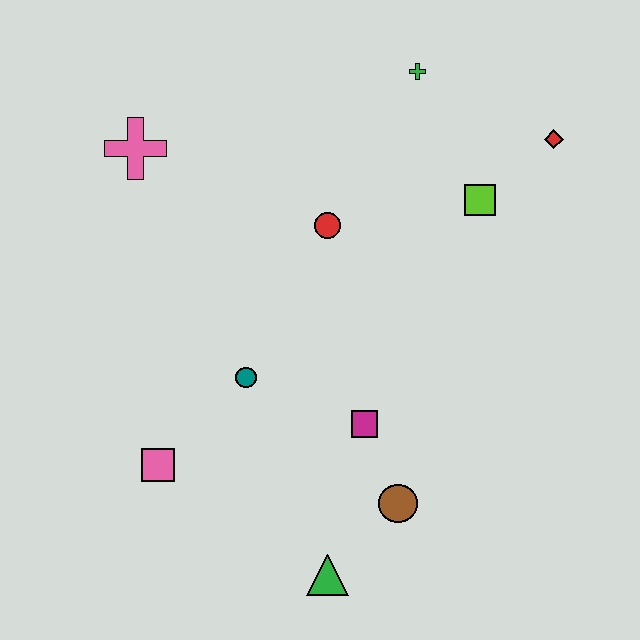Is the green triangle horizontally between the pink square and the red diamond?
Yes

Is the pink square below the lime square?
Yes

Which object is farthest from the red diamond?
The pink square is farthest from the red diamond.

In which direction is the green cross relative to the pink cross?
The green cross is to the right of the pink cross.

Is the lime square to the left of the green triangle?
No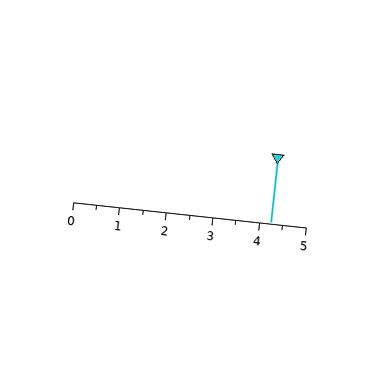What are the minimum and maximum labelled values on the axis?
The axis runs from 0 to 5.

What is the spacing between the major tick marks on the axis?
The major ticks are spaced 1 apart.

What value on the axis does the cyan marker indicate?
The marker indicates approximately 4.2.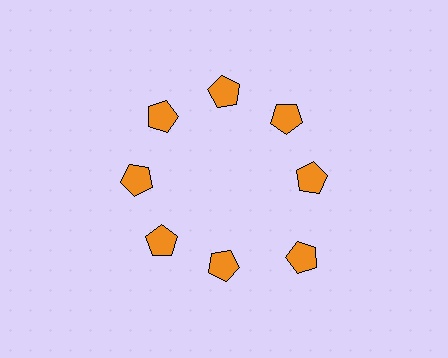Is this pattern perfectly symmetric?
No. The 8 orange pentagons are arranged in a ring, but one element near the 4 o'clock position is pushed outward from the center, breaking the 8-fold rotational symmetry.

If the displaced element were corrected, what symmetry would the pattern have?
It would have 8-fold rotational symmetry — the pattern would map onto itself every 45 degrees.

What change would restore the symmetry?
The symmetry would be restored by moving it inward, back onto the ring so that all 8 pentagons sit at equal angles and equal distance from the center.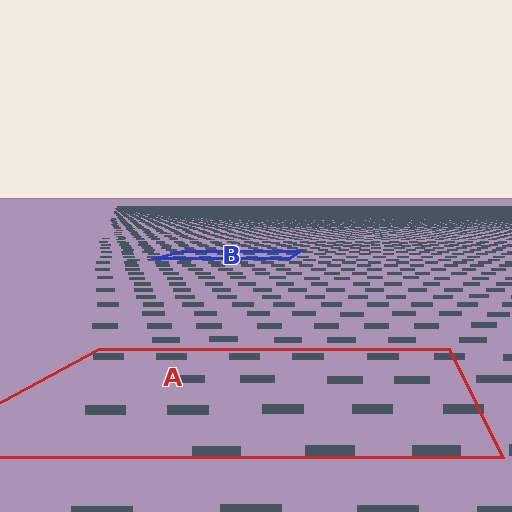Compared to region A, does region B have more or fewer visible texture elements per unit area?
Region B has more texture elements per unit area — they are packed more densely because it is farther away.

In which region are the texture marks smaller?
The texture marks are smaller in region B, because it is farther away.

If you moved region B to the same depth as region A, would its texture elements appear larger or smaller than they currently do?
They would appear larger. At a closer depth, the same texture elements are projected at a bigger on-screen size.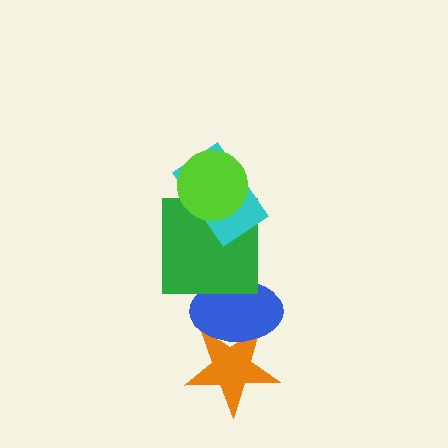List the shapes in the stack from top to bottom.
From top to bottom: the lime circle, the cyan rectangle, the green square, the blue ellipse, the orange star.